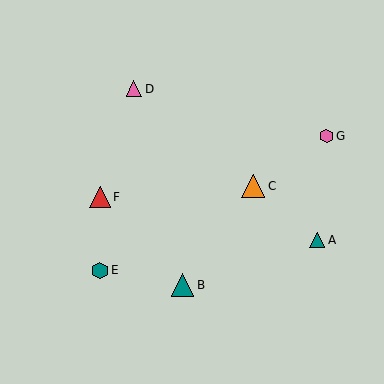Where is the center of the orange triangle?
The center of the orange triangle is at (253, 186).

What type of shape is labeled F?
Shape F is a red triangle.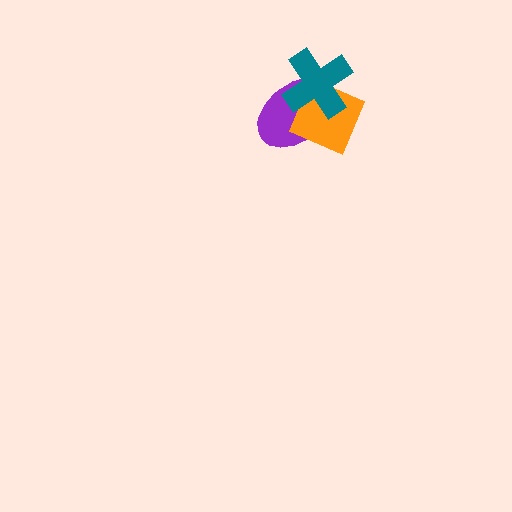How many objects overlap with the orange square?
2 objects overlap with the orange square.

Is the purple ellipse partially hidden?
Yes, it is partially covered by another shape.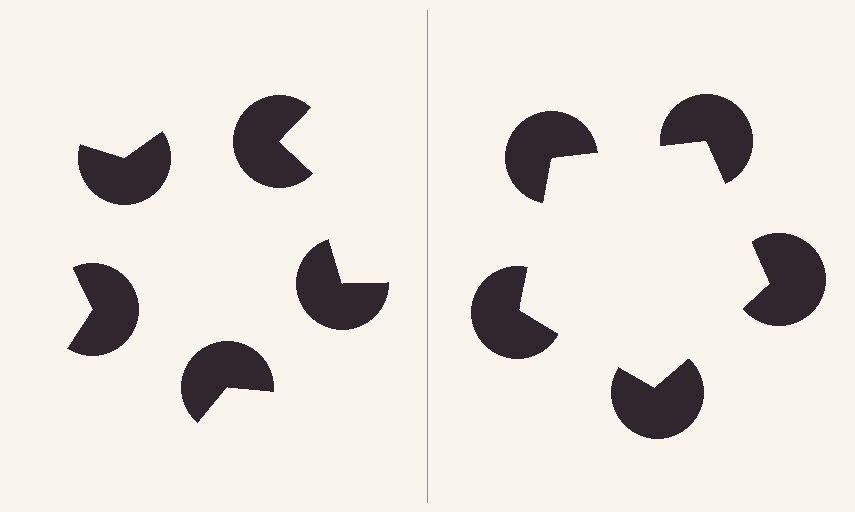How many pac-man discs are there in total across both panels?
10 — 5 on each side.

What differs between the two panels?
The pac-man discs are positioned identically on both sides; only the wedge orientations differ. On the right they align to a pentagon; on the left they are misaligned.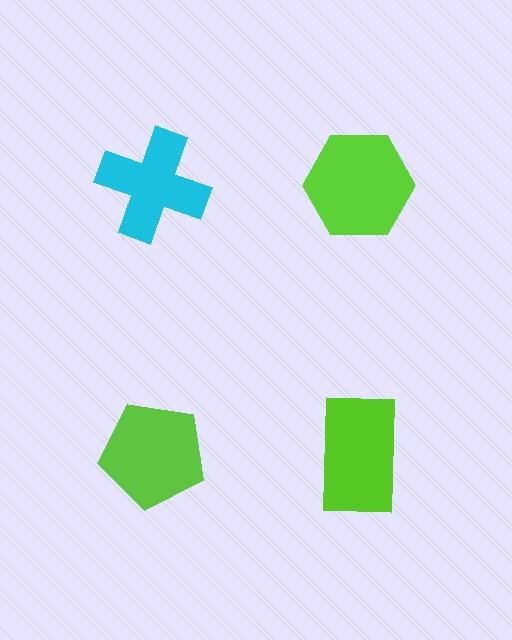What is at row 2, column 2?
A lime rectangle.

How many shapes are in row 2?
2 shapes.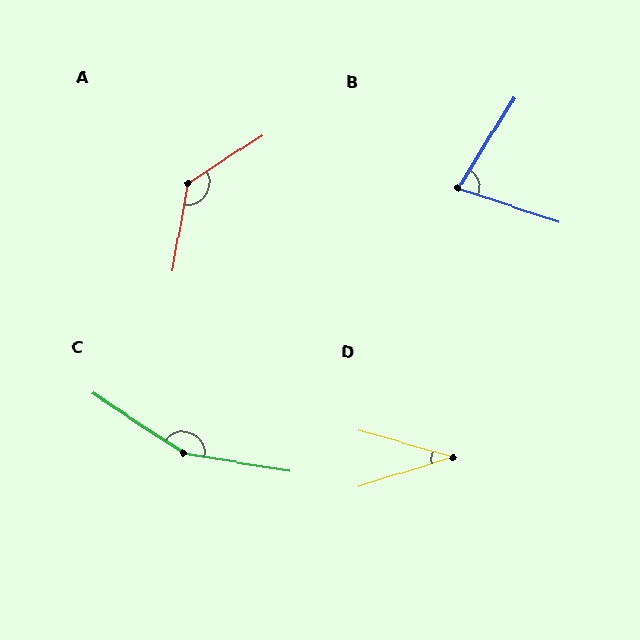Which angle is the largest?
C, at approximately 156 degrees.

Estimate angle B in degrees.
Approximately 76 degrees.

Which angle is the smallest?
D, at approximately 33 degrees.